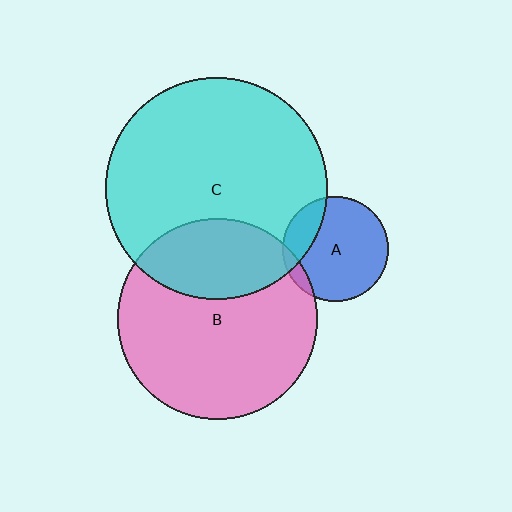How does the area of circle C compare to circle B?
Approximately 1.2 times.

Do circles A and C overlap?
Yes.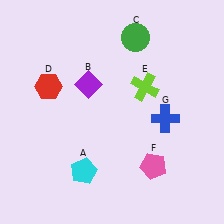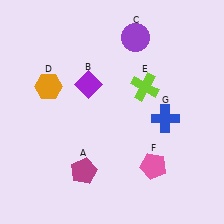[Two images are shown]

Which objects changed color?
A changed from cyan to magenta. C changed from green to purple. D changed from red to orange.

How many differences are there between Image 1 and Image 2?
There are 3 differences between the two images.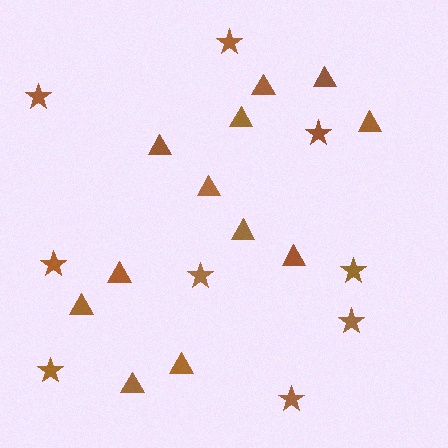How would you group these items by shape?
There are 2 groups: one group of stars (9) and one group of triangles (12).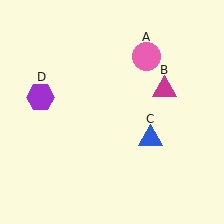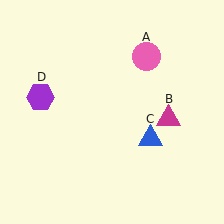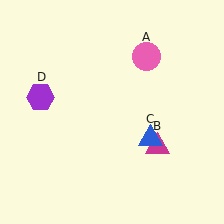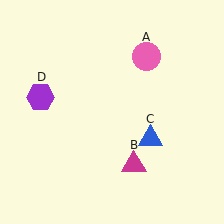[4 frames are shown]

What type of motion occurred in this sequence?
The magenta triangle (object B) rotated clockwise around the center of the scene.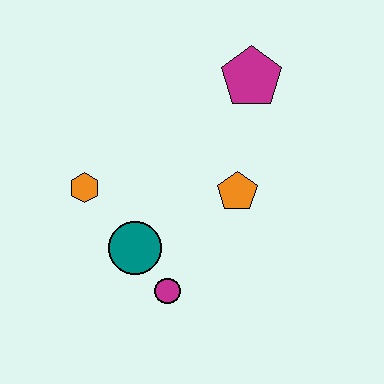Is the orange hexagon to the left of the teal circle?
Yes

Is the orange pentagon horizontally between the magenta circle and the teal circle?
No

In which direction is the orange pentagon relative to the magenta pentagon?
The orange pentagon is below the magenta pentagon.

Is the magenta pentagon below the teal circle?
No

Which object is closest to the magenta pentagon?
The orange pentagon is closest to the magenta pentagon.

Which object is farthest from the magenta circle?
The magenta pentagon is farthest from the magenta circle.